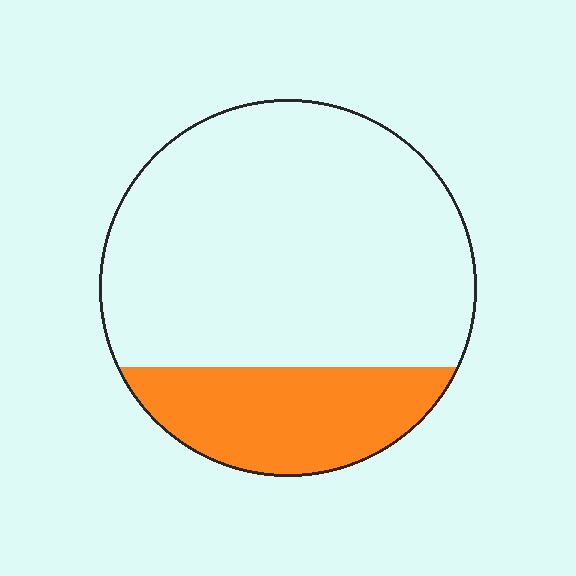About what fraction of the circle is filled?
About one quarter (1/4).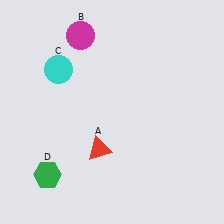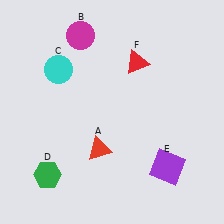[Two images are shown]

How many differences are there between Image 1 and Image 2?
There are 2 differences between the two images.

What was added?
A purple square (E), a red triangle (F) were added in Image 2.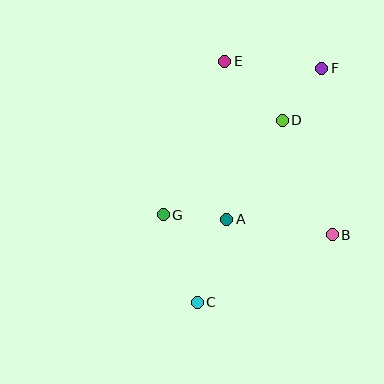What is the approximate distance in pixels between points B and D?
The distance between B and D is approximately 125 pixels.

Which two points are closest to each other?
Points A and G are closest to each other.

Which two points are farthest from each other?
Points C and F are farthest from each other.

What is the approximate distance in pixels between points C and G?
The distance between C and G is approximately 94 pixels.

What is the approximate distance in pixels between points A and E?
The distance between A and E is approximately 158 pixels.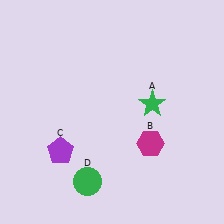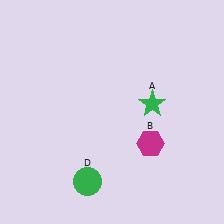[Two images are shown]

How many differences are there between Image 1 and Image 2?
There is 1 difference between the two images.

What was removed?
The purple pentagon (C) was removed in Image 2.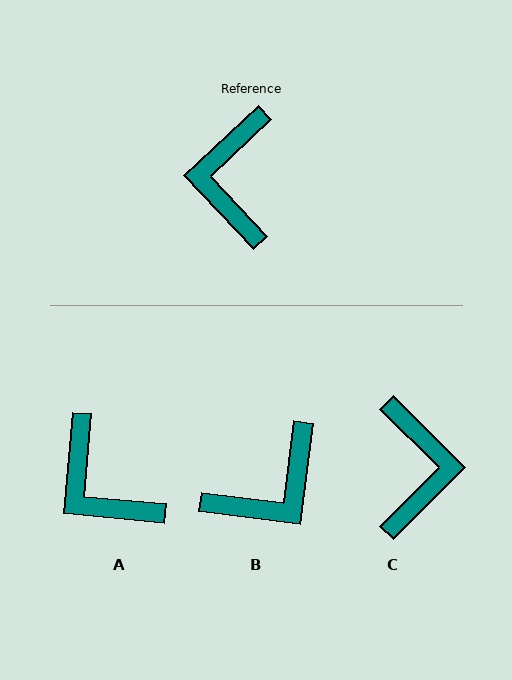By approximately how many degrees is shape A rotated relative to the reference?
Approximately 42 degrees counter-clockwise.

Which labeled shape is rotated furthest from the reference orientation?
C, about 178 degrees away.